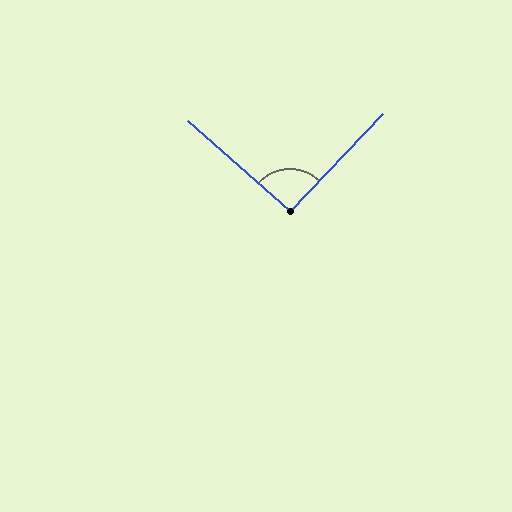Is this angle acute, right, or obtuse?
It is approximately a right angle.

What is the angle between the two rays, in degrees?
Approximately 92 degrees.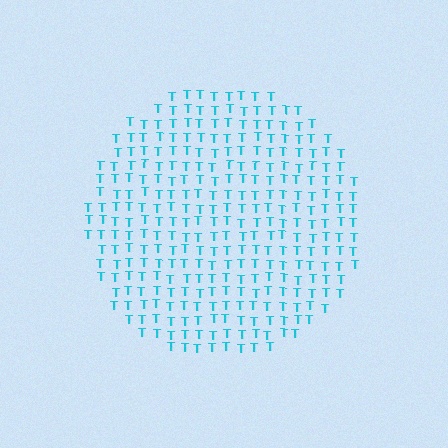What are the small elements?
The small elements are letter T's.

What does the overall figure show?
The overall figure shows a circle.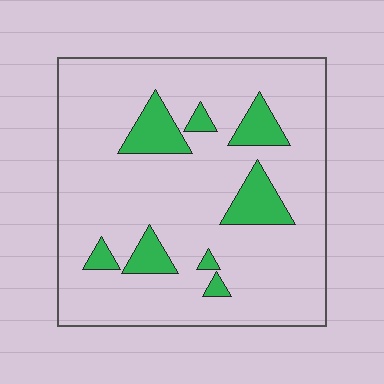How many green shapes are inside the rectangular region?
8.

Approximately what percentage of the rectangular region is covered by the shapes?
Approximately 15%.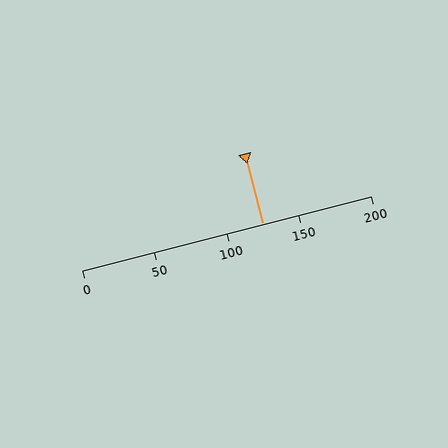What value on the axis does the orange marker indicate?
The marker indicates approximately 125.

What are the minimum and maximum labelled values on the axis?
The axis runs from 0 to 200.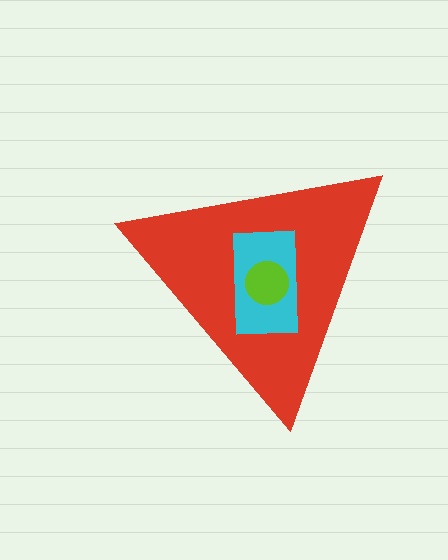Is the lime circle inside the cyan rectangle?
Yes.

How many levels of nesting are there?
3.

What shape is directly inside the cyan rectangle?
The lime circle.